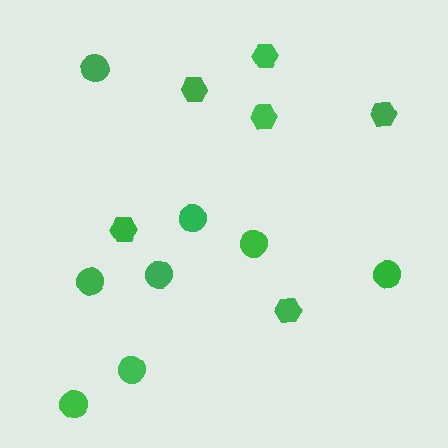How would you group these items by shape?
There are 2 groups: one group of circles (8) and one group of hexagons (6).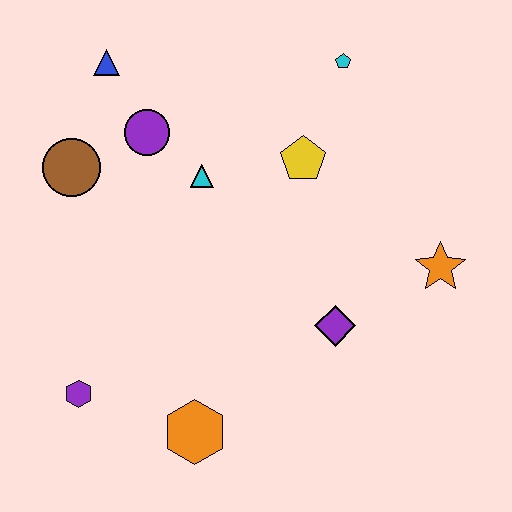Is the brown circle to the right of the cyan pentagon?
No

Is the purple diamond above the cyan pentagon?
No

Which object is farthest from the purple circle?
The orange star is farthest from the purple circle.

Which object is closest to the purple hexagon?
The orange hexagon is closest to the purple hexagon.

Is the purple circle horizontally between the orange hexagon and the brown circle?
Yes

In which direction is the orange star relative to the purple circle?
The orange star is to the right of the purple circle.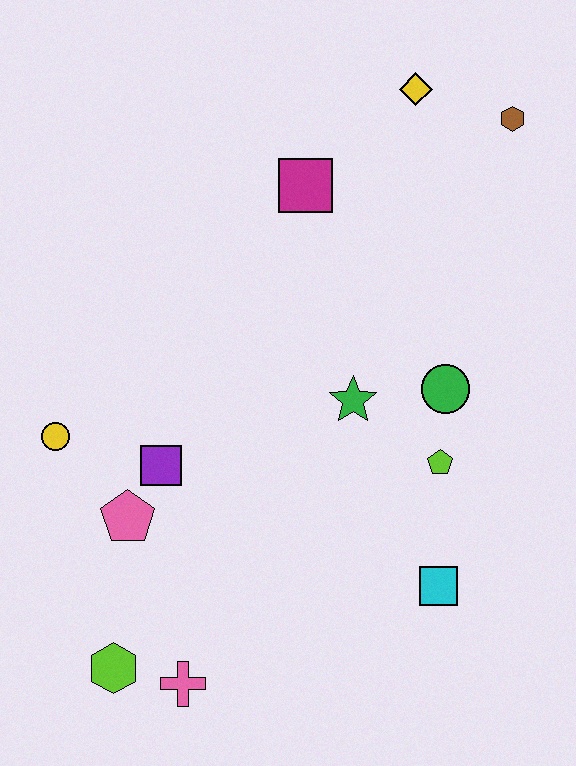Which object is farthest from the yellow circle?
The brown hexagon is farthest from the yellow circle.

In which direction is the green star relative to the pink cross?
The green star is above the pink cross.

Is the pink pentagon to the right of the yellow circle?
Yes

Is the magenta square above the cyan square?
Yes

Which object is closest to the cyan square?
The lime pentagon is closest to the cyan square.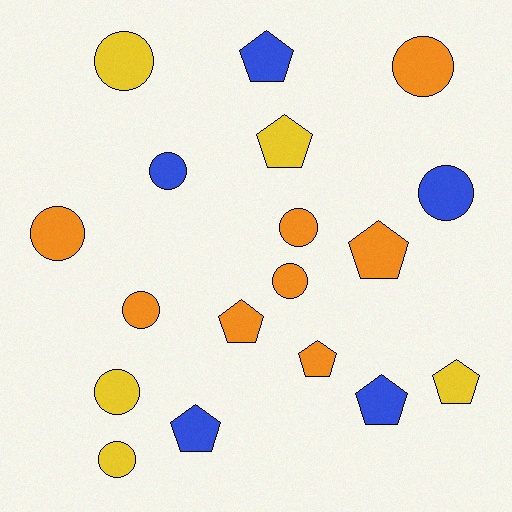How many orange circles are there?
There are 5 orange circles.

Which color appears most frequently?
Orange, with 8 objects.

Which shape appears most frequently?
Circle, with 10 objects.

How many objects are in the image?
There are 18 objects.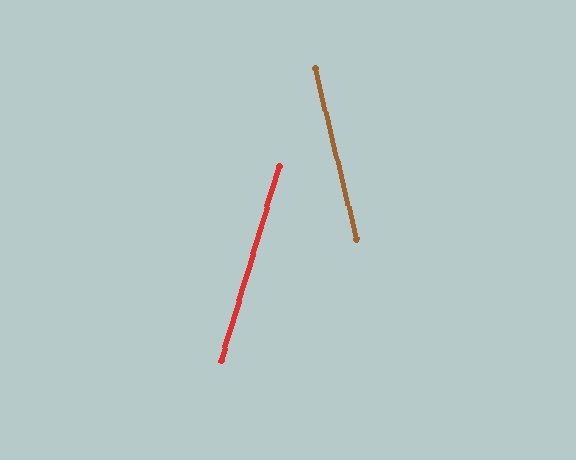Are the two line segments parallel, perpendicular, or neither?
Neither parallel nor perpendicular — they differ by about 31°.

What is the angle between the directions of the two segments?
Approximately 31 degrees.